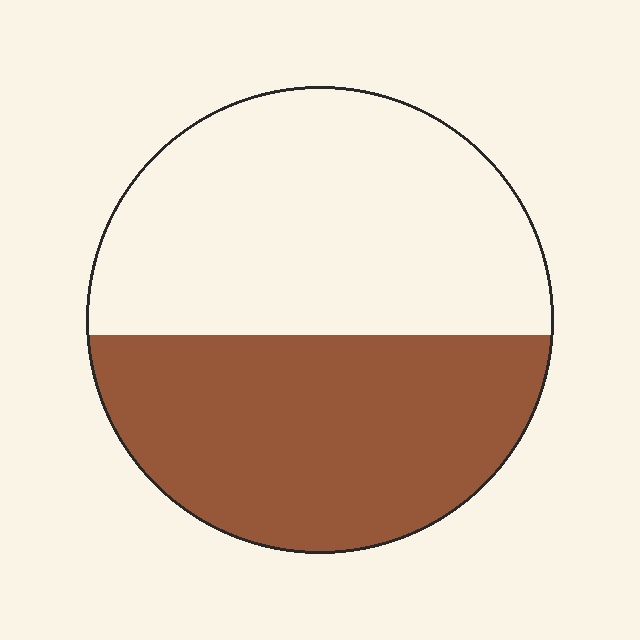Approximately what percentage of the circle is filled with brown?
Approximately 45%.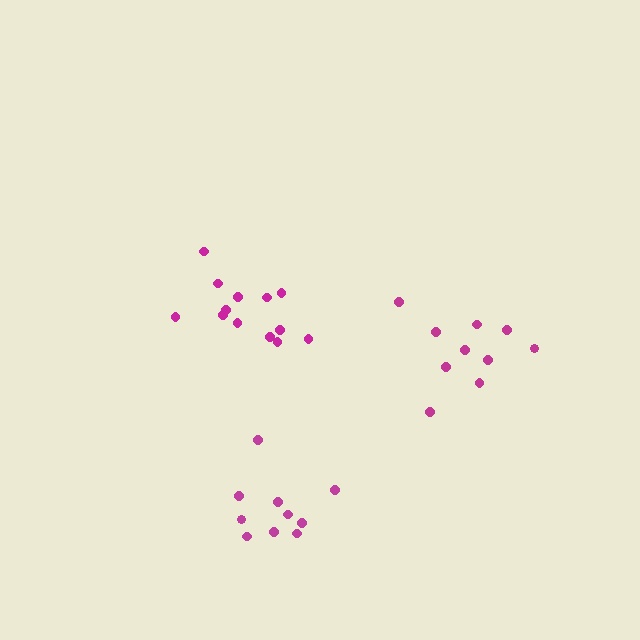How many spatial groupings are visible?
There are 3 spatial groupings.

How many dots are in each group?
Group 1: 13 dots, Group 2: 10 dots, Group 3: 10 dots (33 total).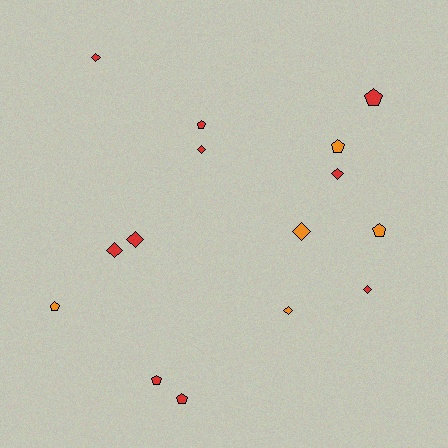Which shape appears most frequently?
Diamond, with 8 objects.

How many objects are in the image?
There are 15 objects.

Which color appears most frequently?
Red, with 10 objects.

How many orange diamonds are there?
There are 2 orange diamonds.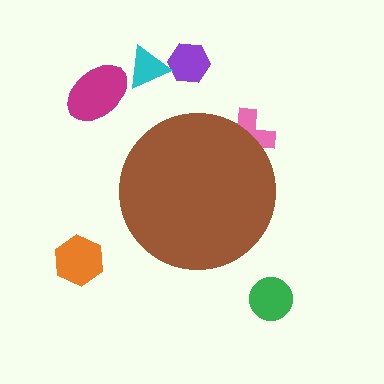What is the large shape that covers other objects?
A brown circle.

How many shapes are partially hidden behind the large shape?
1 shape is partially hidden.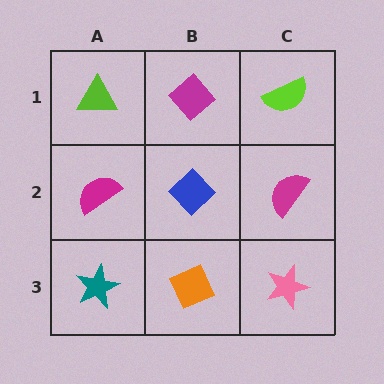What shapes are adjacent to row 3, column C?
A magenta semicircle (row 2, column C), an orange diamond (row 3, column B).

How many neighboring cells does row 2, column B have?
4.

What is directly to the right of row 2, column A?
A blue diamond.